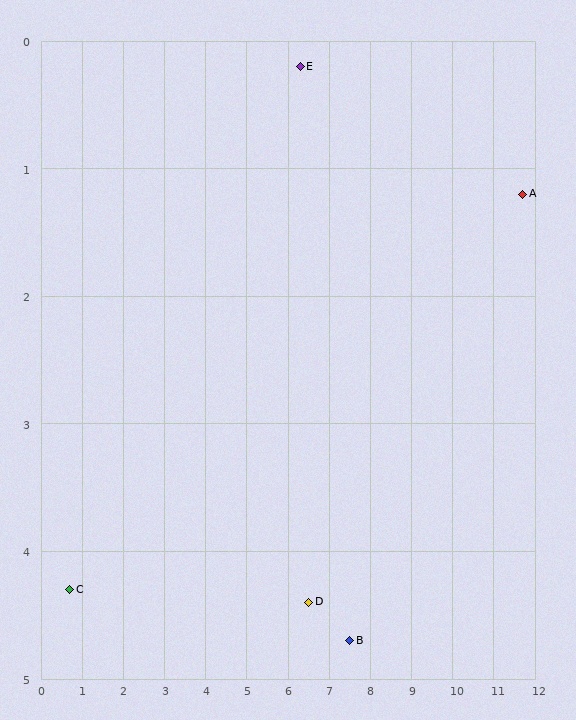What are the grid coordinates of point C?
Point C is at approximately (0.7, 4.3).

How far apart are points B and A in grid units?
Points B and A are about 5.5 grid units apart.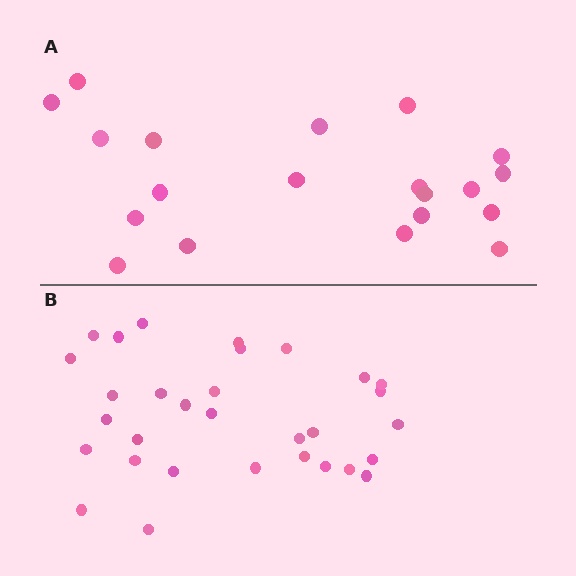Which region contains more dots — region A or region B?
Region B (the bottom region) has more dots.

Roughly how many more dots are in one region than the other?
Region B has roughly 12 or so more dots than region A.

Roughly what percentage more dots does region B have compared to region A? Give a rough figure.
About 55% more.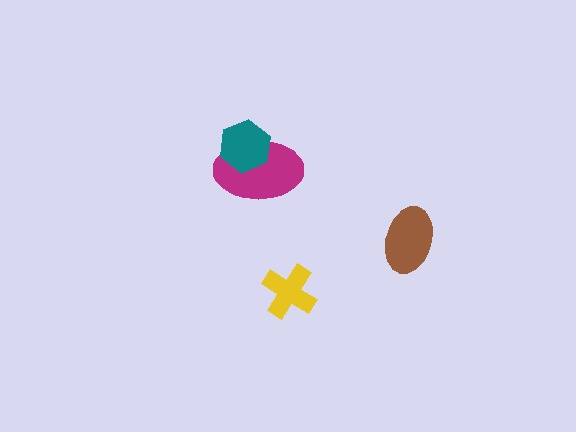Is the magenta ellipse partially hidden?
Yes, it is partially covered by another shape.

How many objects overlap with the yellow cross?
0 objects overlap with the yellow cross.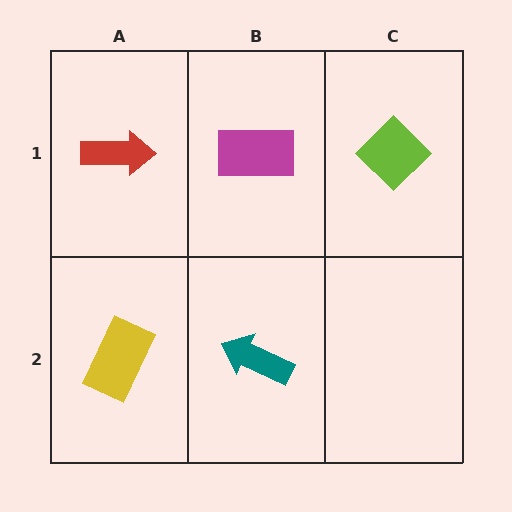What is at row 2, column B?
A teal arrow.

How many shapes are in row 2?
2 shapes.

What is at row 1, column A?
A red arrow.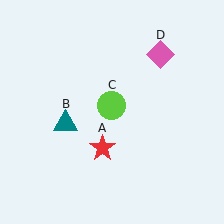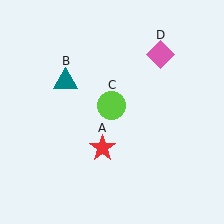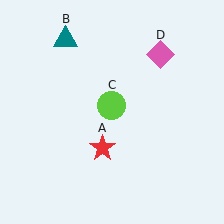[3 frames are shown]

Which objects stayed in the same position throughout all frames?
Red star (object A) and lime circle (object C) and pink diamond (object D) remained stationary.